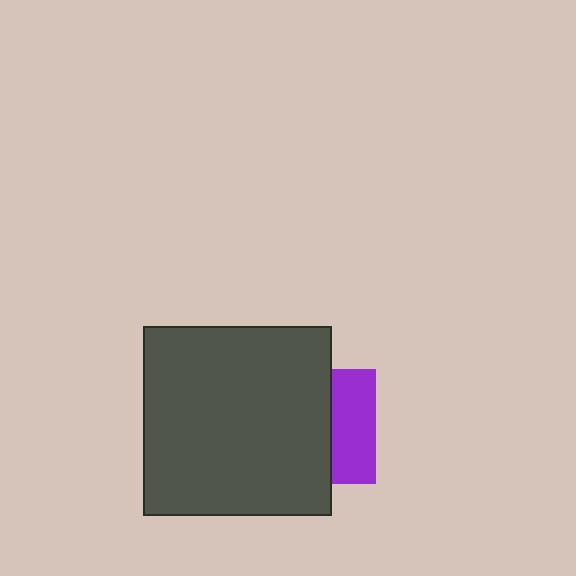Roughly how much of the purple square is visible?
A small part of it is visible (roughly 39%).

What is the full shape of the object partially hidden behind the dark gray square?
The partially hidden object is a purple square.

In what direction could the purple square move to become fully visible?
The purple square could move right. That would shift it out from behind the dark gray square entirely.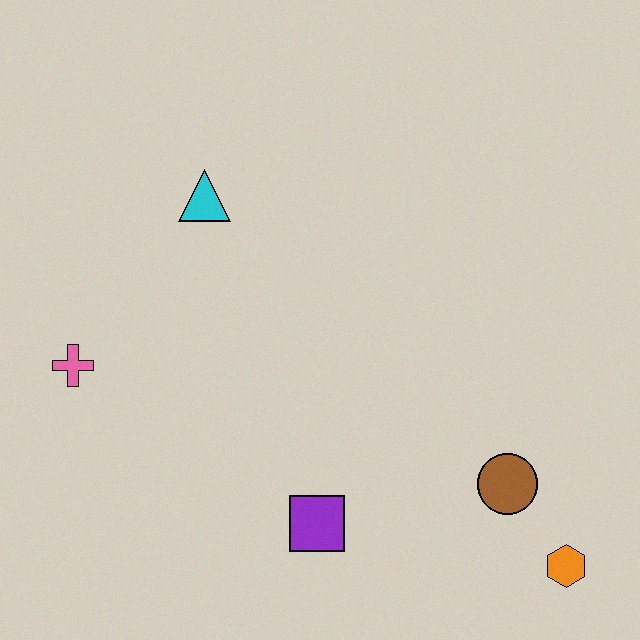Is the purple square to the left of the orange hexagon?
Yes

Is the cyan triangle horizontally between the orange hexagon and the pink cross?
Yes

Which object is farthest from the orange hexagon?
The pink cross is farthest from the orange hexagon.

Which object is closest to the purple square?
The brown circle is closest to the purple square.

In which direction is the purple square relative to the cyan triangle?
The purple square is below the cyan triangle.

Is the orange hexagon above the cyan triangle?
No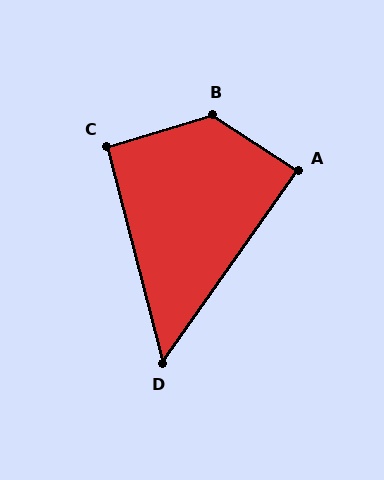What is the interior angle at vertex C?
Approximately 92 degrees (approximately right).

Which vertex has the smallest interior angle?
D, at approximately 50 degrees.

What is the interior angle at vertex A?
Approximately 88 degrees (approximately right).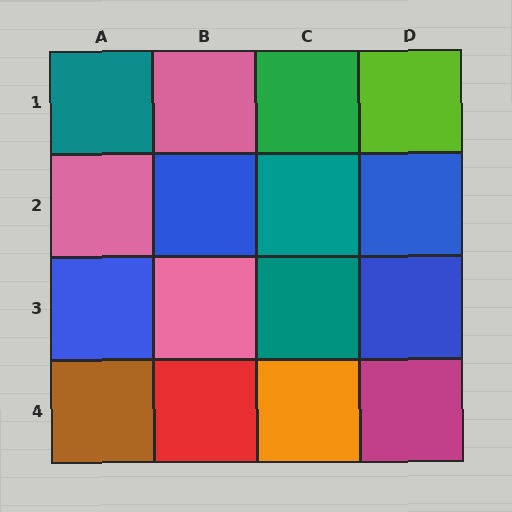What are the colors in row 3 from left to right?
Blue, pink, teal, blue.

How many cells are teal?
3 cells are teal.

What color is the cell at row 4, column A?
Brown.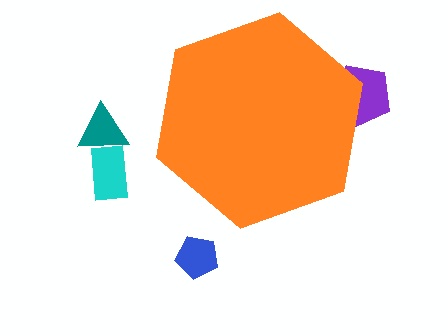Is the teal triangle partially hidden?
No, the teal triangle is fully visible.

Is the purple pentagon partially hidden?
Yes, the purple pentagon is partially hidden behind the orange hexagon.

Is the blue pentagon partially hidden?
No, the blue pentagon is fully visible.